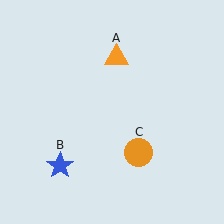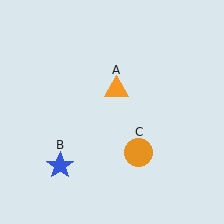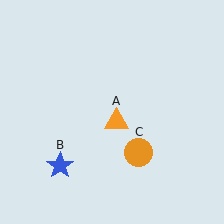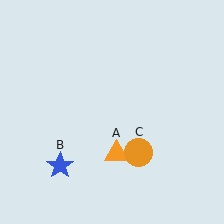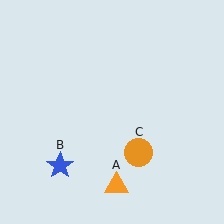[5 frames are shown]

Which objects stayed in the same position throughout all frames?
Blue star (object B) and orange circle (object C) remained stationary.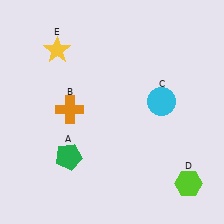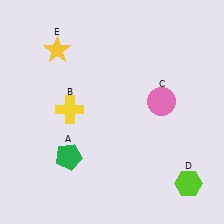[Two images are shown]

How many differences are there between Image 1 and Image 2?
There are 2 differences between the two images.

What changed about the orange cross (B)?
In Image 1, B is orange. In Image 2, it changed to yellow.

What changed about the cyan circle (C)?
In Image 1, C is cyan. In Image 2, it changed to pink.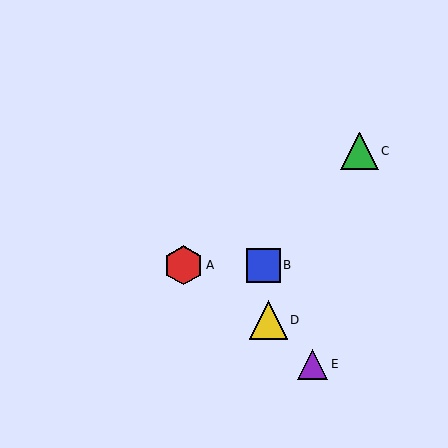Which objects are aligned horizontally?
Objects A, B are aligned horizontally.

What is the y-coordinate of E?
Object E is at y≈364.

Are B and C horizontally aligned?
No, B is at y≈265 and C is at y≈151.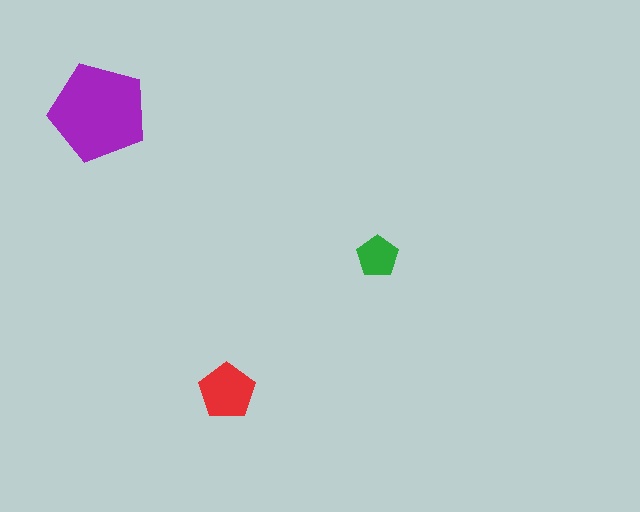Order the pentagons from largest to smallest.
the purple one, the red one, the green one.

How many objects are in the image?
There are 3 objects in the image.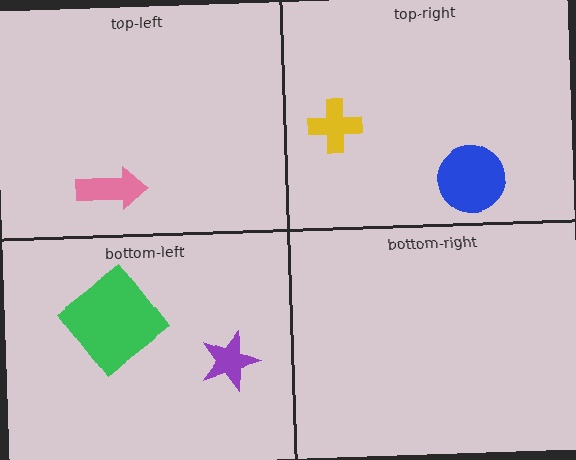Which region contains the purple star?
The bottom-left region.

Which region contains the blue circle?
The top-right region.